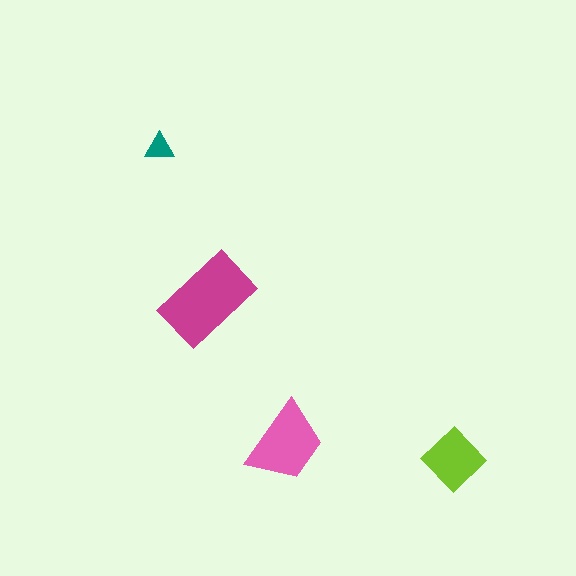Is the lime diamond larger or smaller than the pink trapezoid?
Smaller.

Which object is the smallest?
The teal triangle.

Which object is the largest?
The magenta rectangle.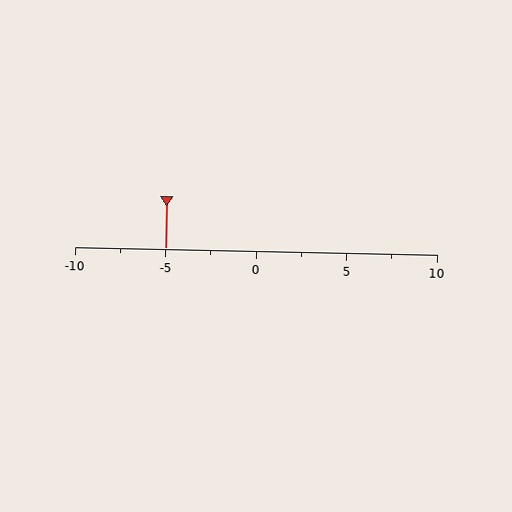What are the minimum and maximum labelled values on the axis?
The axis runs from -10 to 10.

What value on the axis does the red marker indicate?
The marker indicates approximately -5.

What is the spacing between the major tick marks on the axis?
The major ticks are spaced 5 apart.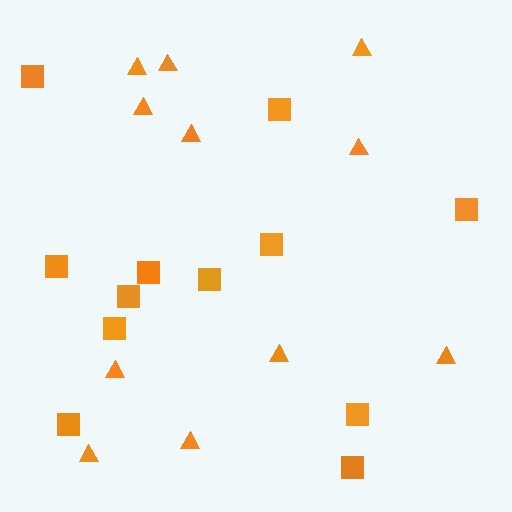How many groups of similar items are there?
There are 2 groups: one group of squares (12) and one group of triangles (11).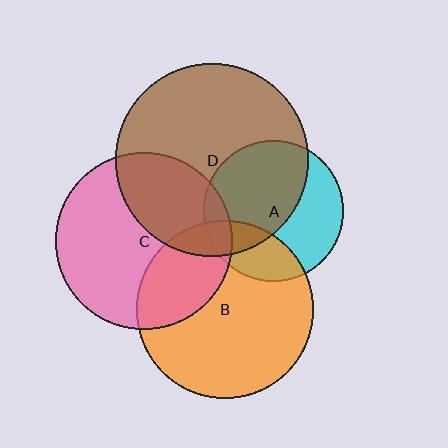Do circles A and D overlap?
Yes.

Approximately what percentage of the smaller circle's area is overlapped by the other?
Approximately 55%.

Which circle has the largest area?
Circle D (brown).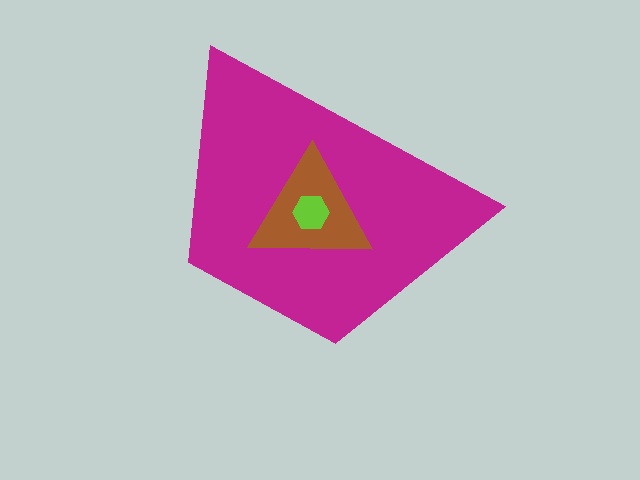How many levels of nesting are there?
3.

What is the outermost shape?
The magenta trapezoid.